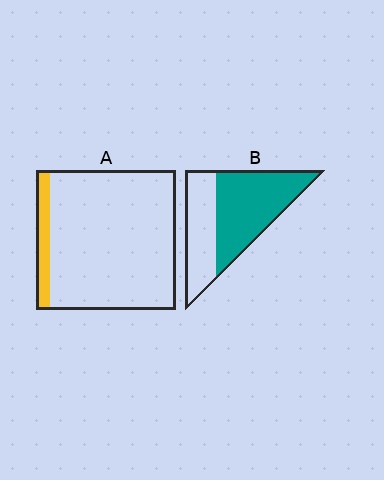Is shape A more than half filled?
No.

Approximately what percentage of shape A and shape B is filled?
A is approximately 10% and B is approximately 60%.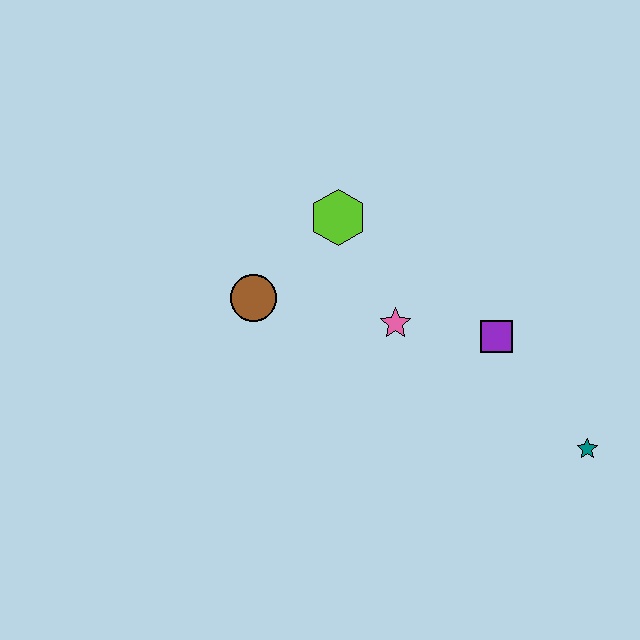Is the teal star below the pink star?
Yes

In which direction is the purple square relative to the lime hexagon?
The purple square is to the right of the lime hexagon.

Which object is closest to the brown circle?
The lime hexagon is closest to the brown circle.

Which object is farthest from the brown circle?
The teal star is farthest from the brown circle.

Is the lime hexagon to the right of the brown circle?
Yes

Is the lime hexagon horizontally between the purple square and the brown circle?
Yes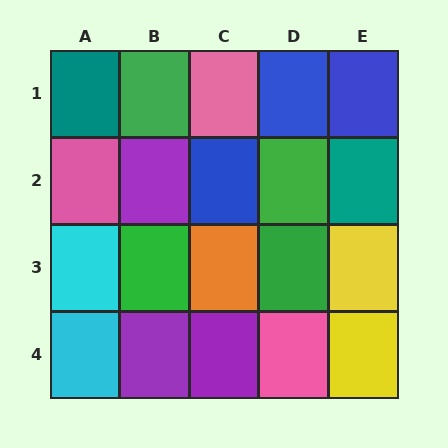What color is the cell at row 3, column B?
Green.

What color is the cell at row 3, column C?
Orange.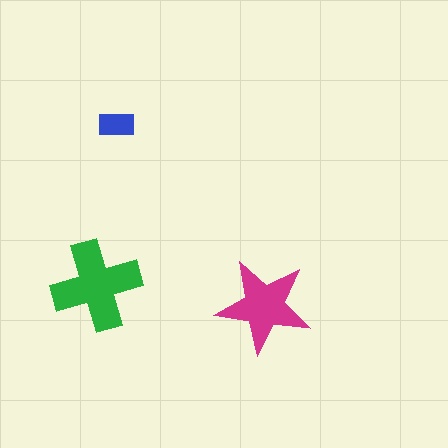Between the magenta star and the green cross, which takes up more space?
The green cross.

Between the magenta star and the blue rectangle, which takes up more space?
The magenta star.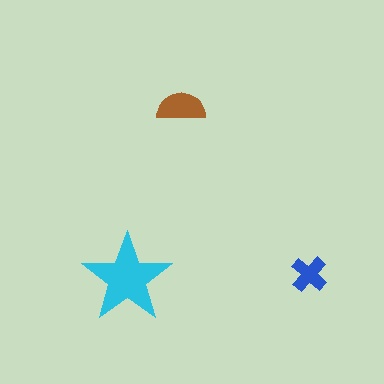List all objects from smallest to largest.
The blue cross, the brown semicircle, the cyan star.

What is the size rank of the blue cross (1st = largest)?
3rd.